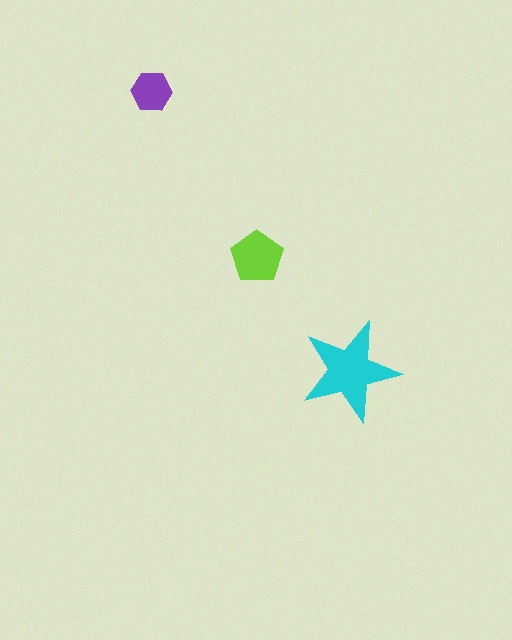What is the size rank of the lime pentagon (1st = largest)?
2nd.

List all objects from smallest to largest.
The purple hexagon, the lime pentagon, the cyan star.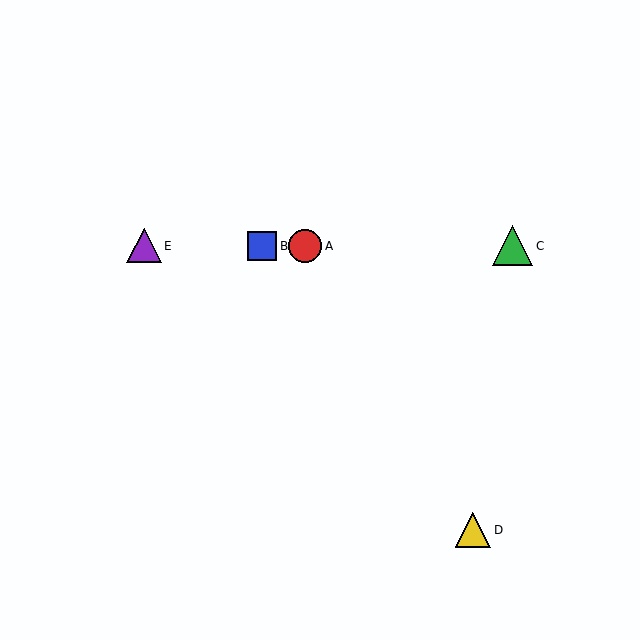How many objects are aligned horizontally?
4 objects (A, B, C, E) are aligned horizontally.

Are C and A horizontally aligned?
Yes, both are at y≈246.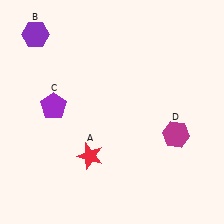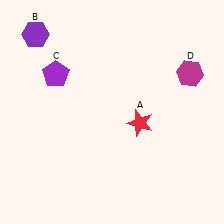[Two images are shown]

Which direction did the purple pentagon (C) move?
The purple pentagon (C) moved up.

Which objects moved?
The objects that moved are: the red star (A), the purple pentagon (C), the magenta hexagon (D).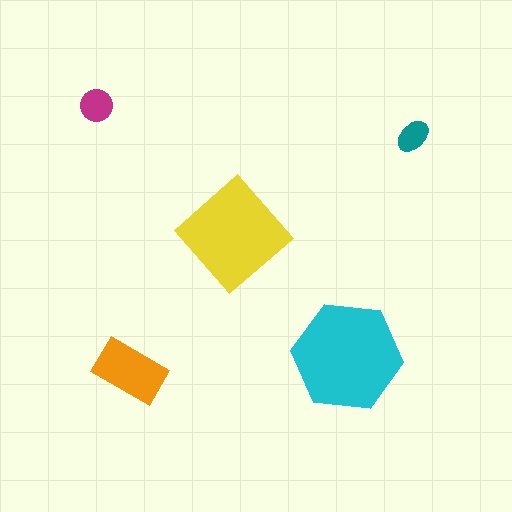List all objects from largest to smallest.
The cyan hexagon, the yellow diamond, the orange rectangle, the magenta circle, the teal ellipse.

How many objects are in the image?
There are 5 objects in the image.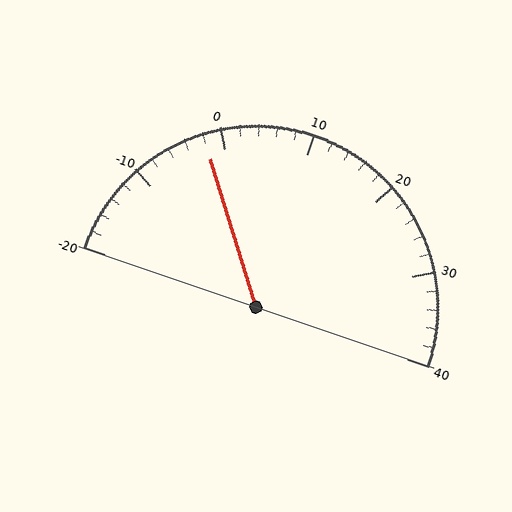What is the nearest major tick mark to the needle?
The nearest major tick mark is 0.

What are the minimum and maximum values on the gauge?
The gauge ranges from -20 to 40.